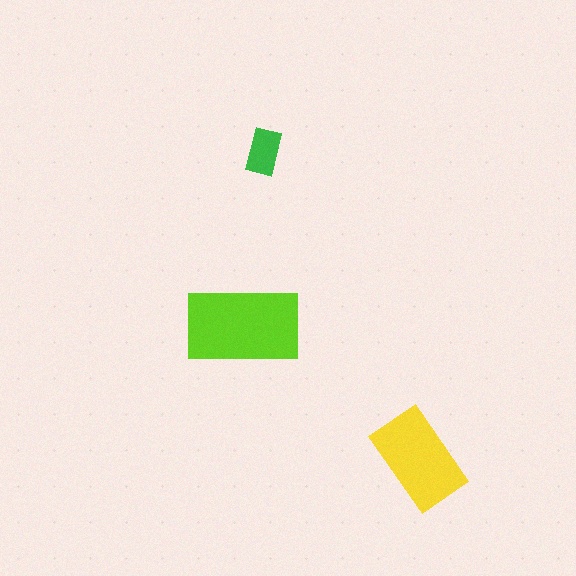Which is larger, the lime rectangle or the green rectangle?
The lime one.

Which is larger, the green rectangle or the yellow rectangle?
The yellow one.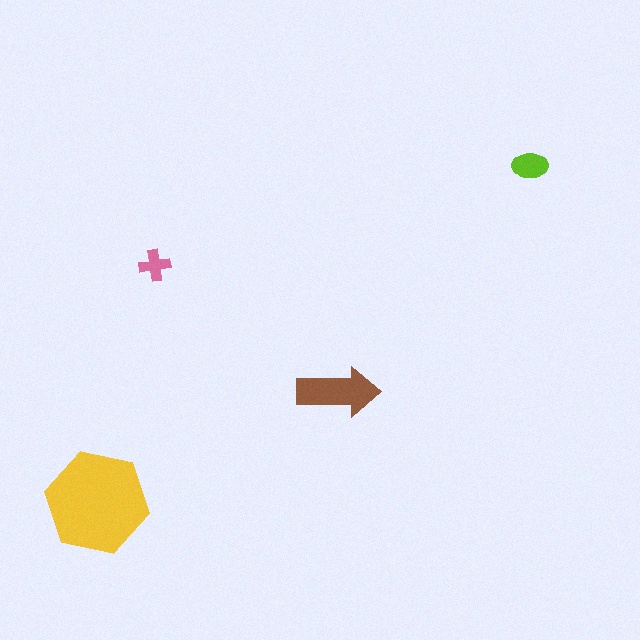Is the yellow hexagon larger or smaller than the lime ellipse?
Larger.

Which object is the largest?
The yellow hexagon.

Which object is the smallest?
The pink cross.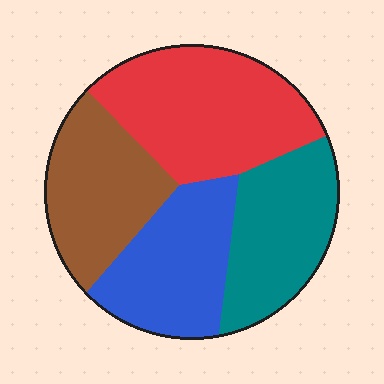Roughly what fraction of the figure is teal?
Teal takes up about one quarter (1/4) of the figure.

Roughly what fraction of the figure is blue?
Blue takes up about one quarter (1/4) of the figure.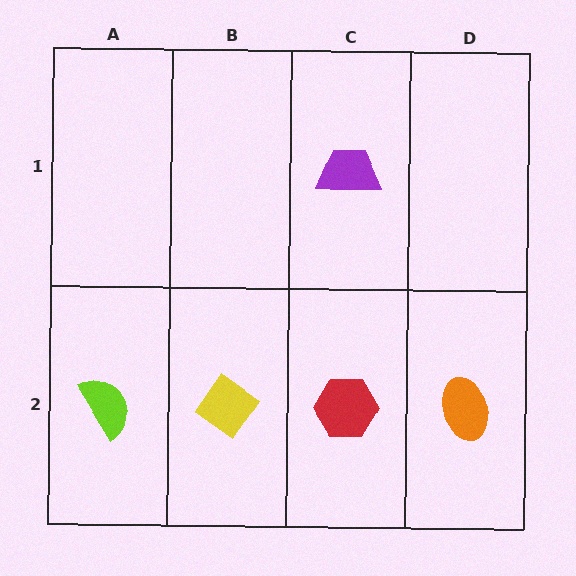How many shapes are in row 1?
1 shape.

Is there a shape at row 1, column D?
No, that cell is empty.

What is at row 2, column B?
A yellow diamond.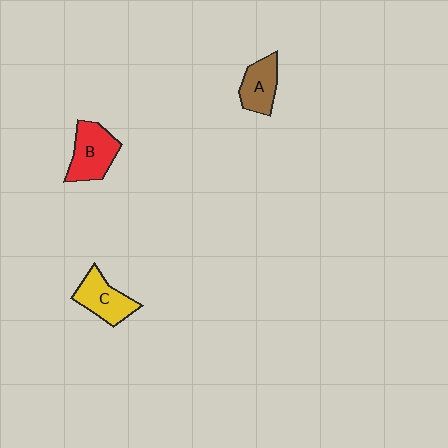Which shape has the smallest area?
Shape A (brown).